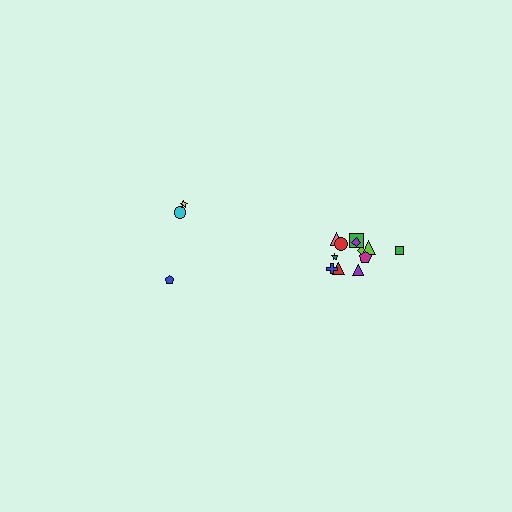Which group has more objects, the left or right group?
The right group.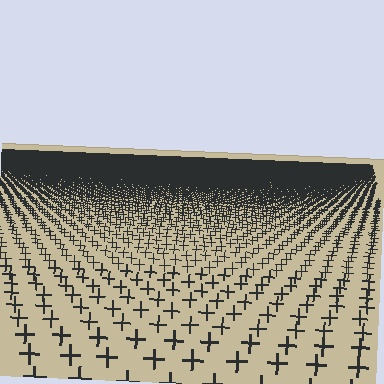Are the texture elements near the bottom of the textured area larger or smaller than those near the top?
Larger. Near the bottom, elements are closer to the viewer and appear at a bigger on-screen size.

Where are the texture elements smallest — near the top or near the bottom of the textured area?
Near the top.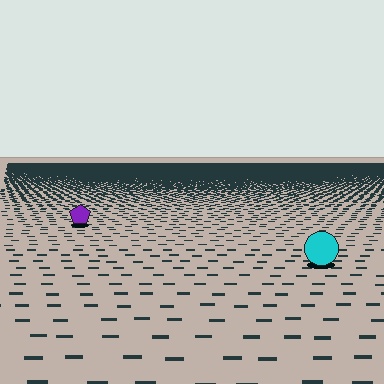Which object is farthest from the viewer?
The purple pentagon is farthest from the viewer. It appears smaller and the ground texture around it is denser.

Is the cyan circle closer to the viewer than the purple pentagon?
Yes. The cyan circle is closer — you can tell from the texture gradient: the ground texture is coarser near it.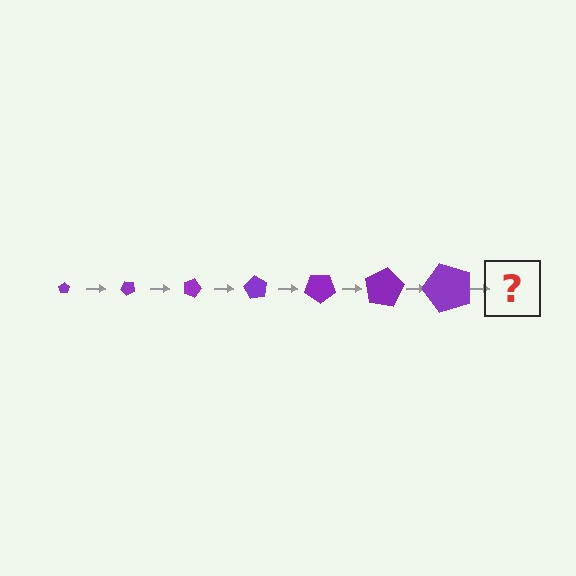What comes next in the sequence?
The next element should be a pentagon, larger than the previous one and rotated 315 degrees from the start.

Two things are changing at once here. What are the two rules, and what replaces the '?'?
The two rules are that the pentagon grows larger each step and it rotates 45 degrees each step. The '?' should be a pentagon, larger than the previous one and rotated 315 degrees from the start.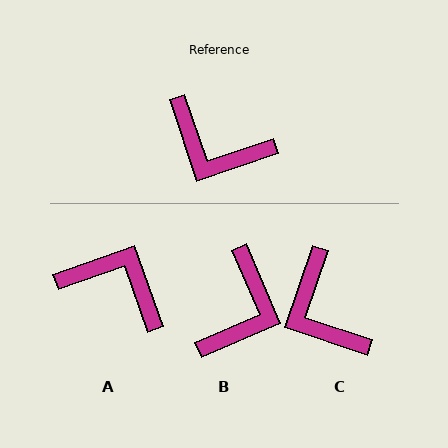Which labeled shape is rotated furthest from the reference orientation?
A, about 179 degrees away.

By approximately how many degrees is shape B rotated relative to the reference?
Approximately 94 degrees counter-clockwise.